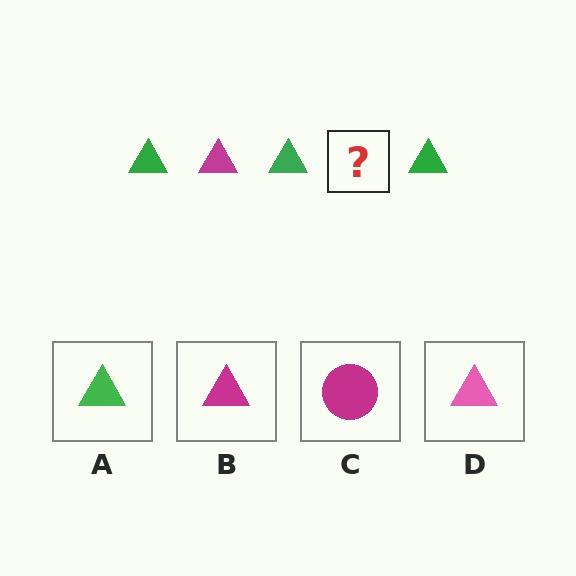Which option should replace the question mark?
Option B.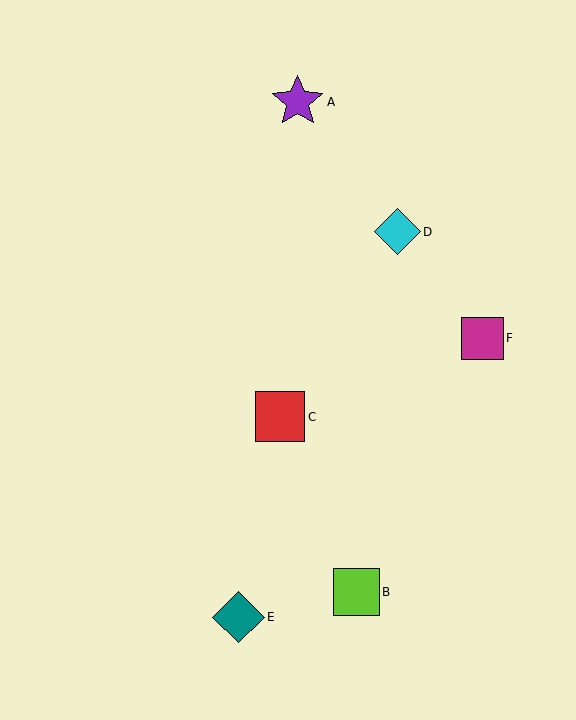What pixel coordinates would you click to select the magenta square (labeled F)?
Click at (483, 338) to select the magenta square F.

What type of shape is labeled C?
Shape C is a red square.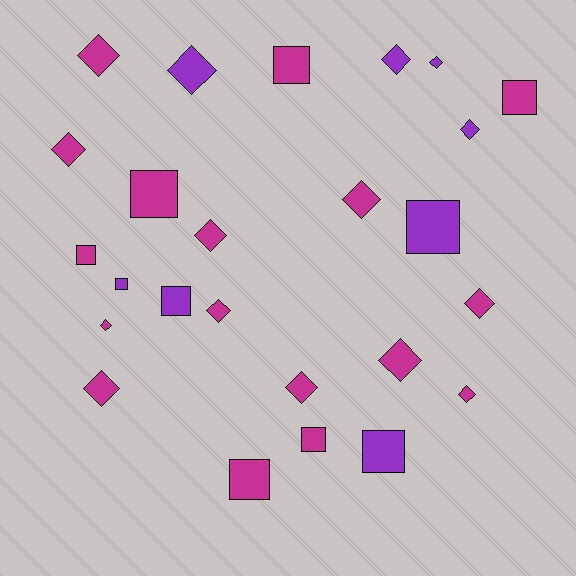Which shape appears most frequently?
Diamond, with 15 objects.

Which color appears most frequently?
Magenta, with 17 objects.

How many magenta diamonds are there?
There are 11 magenta diamonds.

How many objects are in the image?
There are 25 objects.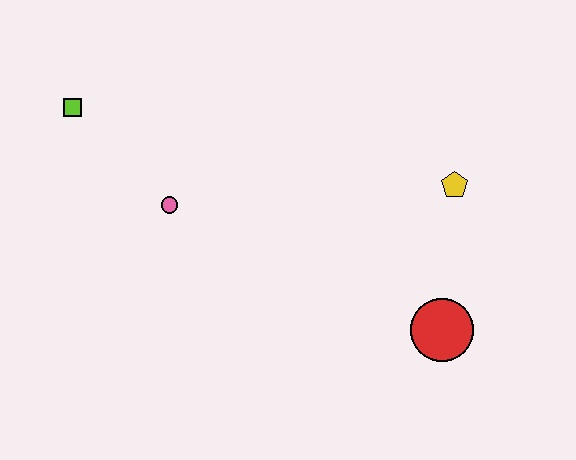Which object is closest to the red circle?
The yellow pentagon is closest to the red circle.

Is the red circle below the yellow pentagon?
Yes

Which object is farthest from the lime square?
The red circle is farthest from the lime square.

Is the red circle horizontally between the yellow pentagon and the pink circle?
Yes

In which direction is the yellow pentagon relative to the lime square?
The yellow pentagon is to the right of the lime square.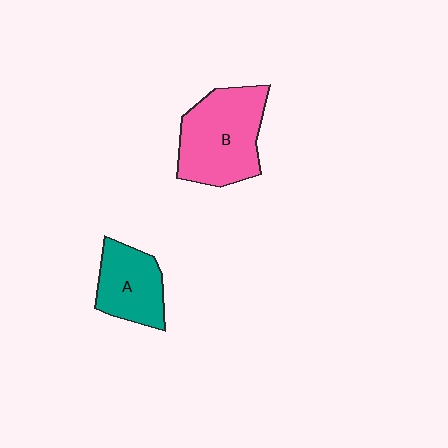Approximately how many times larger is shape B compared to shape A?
Approximately 1.5 times.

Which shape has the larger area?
Shape B (pink).